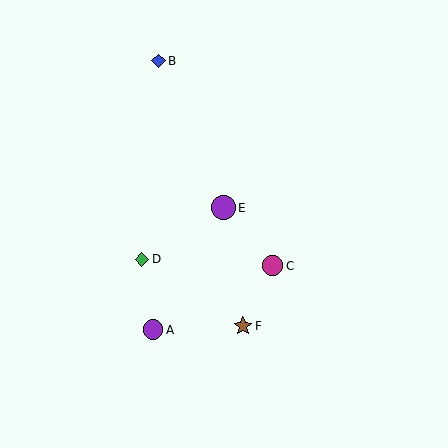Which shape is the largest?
The purple circle (labeled E) is the largest.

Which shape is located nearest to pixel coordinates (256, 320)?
The brown star (labeled F) at (243, 326) is nearest to that location.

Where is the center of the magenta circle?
The center of the magenta circle is at (273, 266).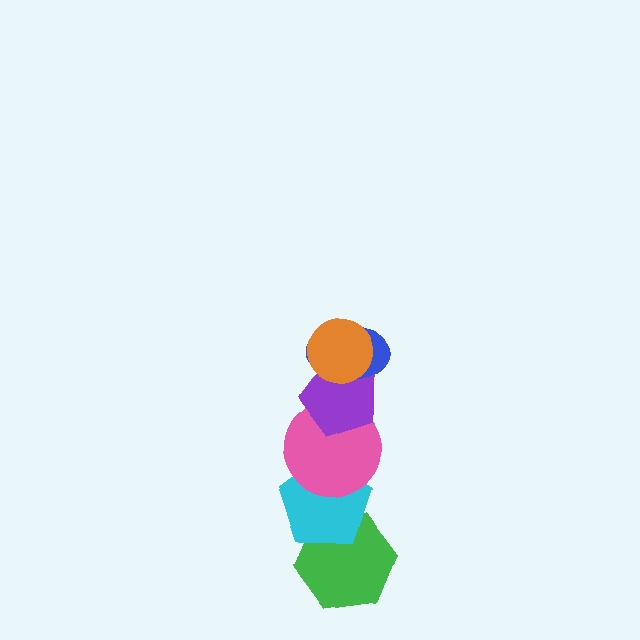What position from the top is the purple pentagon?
The purple pentagon is 3rd from the top.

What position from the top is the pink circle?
The pink circle is 4th from the top.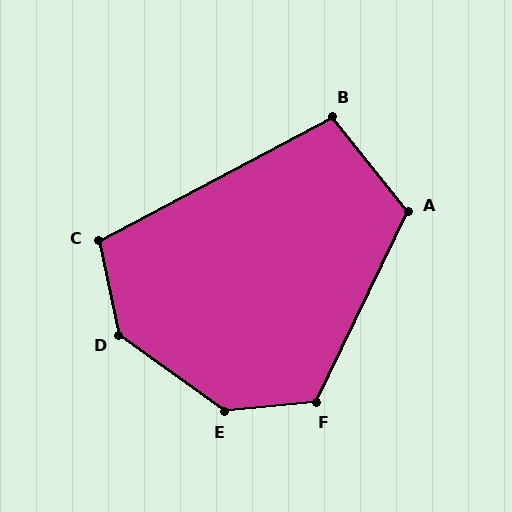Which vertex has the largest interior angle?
E, at approximately 139 degrees.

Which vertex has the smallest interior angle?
B, at approximately 101 degrees.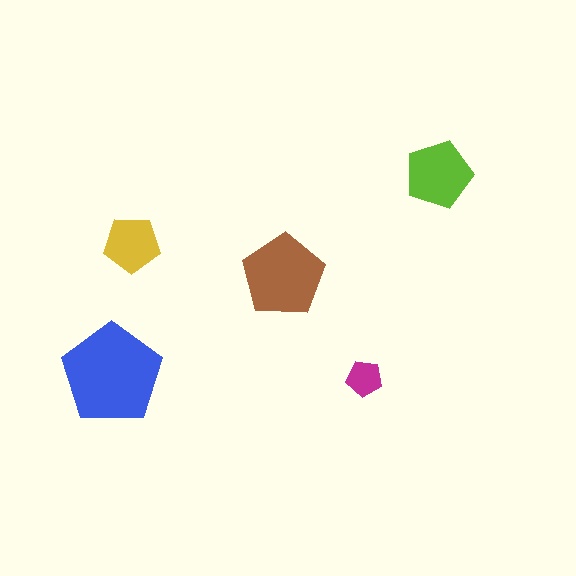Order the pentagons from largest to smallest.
the blue one, the brown one, the lime one, the yellow one, the magenta one.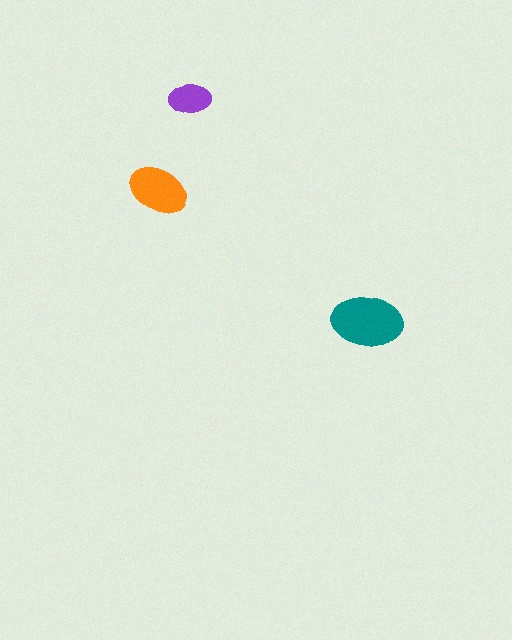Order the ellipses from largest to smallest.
the teal one, the orange one, the purple one.